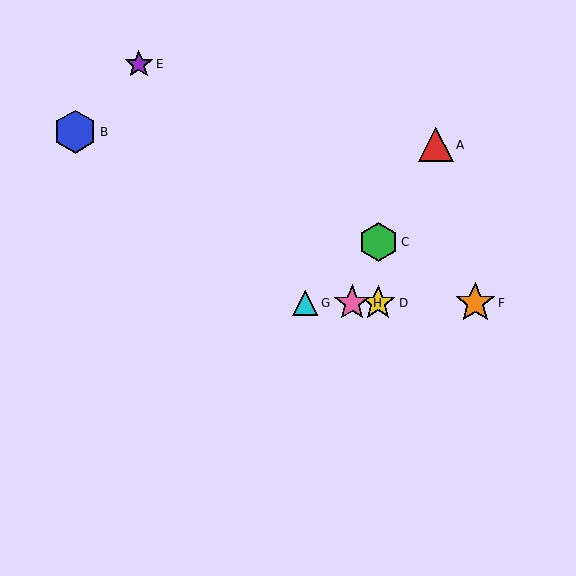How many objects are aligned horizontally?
4 objects (D, F, G, H) are aligned horizontally.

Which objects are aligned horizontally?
Objects D, F, G, H are aligned horizontally.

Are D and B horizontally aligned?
No, D is at y≈303 and B is at y≈132.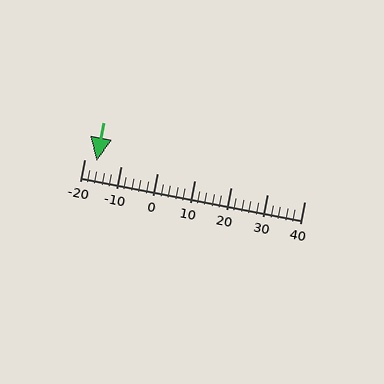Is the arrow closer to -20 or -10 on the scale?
The arrow is closer to -20.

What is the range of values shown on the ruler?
The ruler shows values from -20 to 40.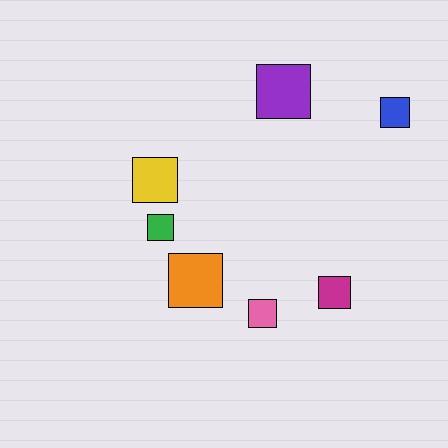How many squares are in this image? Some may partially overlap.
There are 7 squares.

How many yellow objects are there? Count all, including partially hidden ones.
There is 1 yellow object.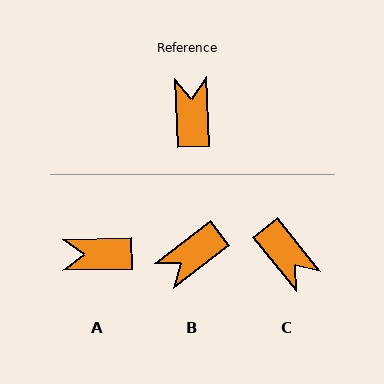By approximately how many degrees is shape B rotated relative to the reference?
Approximately 125 degrees counter-clockwise.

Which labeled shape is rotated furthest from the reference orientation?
C, about 143 degrees away.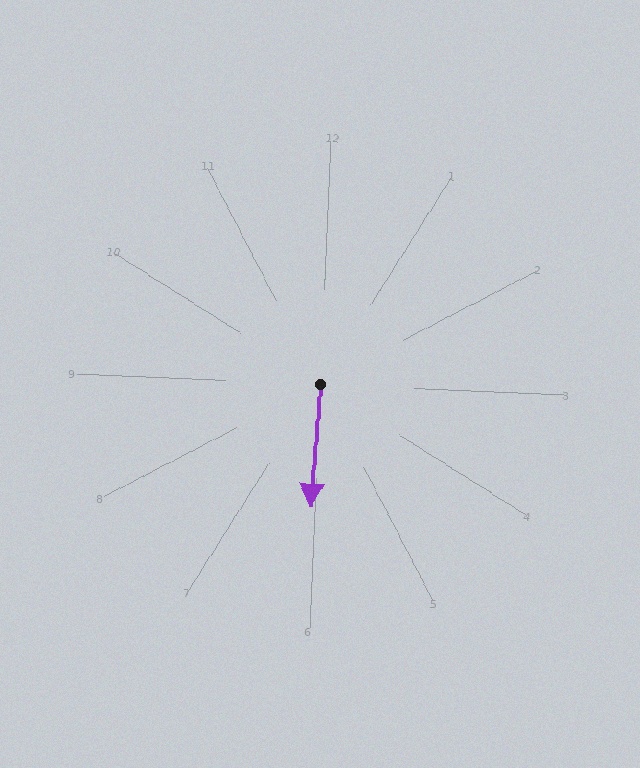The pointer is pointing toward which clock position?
Roughly 6 o'clock.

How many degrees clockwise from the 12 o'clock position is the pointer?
Approximately 182 degrees.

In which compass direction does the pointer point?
South.